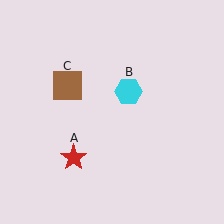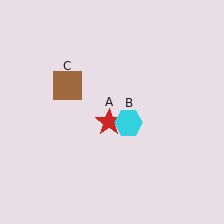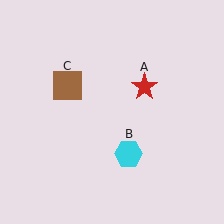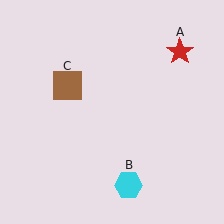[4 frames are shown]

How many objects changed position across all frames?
2 objects changed position: red star (object A), cyan hexagon (object B).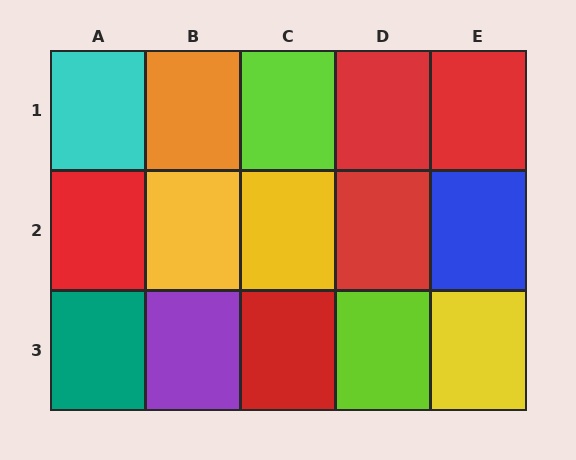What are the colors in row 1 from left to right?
Cyan, orange, lime, red, red.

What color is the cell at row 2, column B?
Yellow.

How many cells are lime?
2 cells are lime.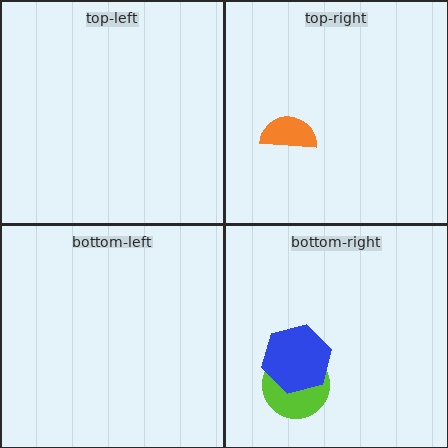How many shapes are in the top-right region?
1.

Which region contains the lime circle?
The bottom-right region.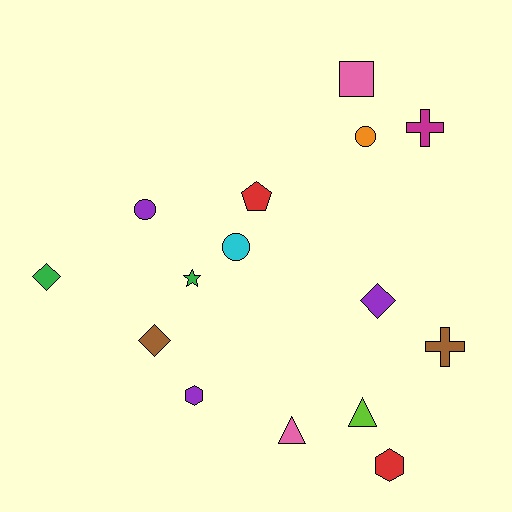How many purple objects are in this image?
There are 3 purple objects.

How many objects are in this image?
There are 15 objects.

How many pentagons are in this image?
There is 1 pentagon.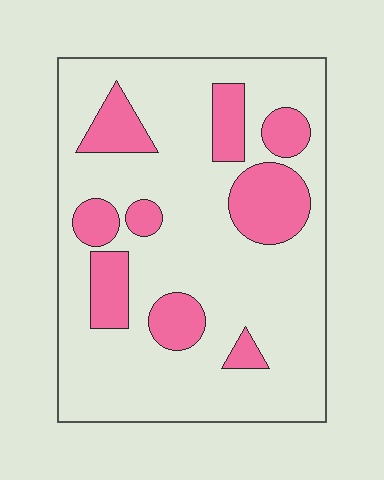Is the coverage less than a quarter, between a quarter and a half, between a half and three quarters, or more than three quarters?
Less than a quarter.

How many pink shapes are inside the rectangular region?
9.